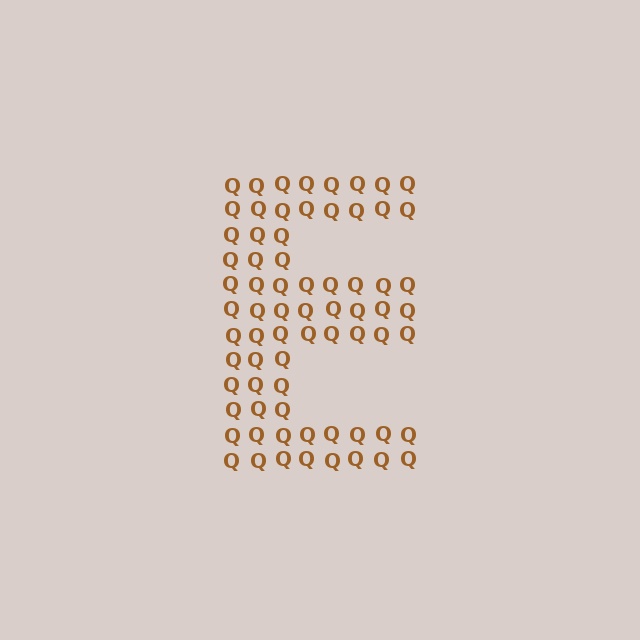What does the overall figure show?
The overall figure shows the letter E.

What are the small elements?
The small elements are letter Q's.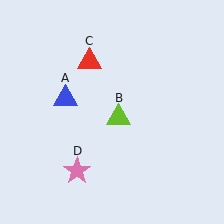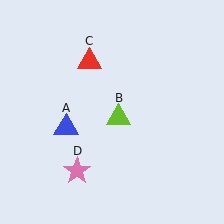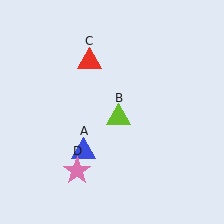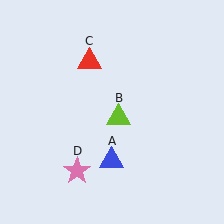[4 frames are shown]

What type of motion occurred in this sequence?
The blue triangle (object A) rotated counterclockwise around the center of the scene.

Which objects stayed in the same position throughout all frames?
Lime triangle (object B) and red triangle (object C) and pink star (object D) remained stationary.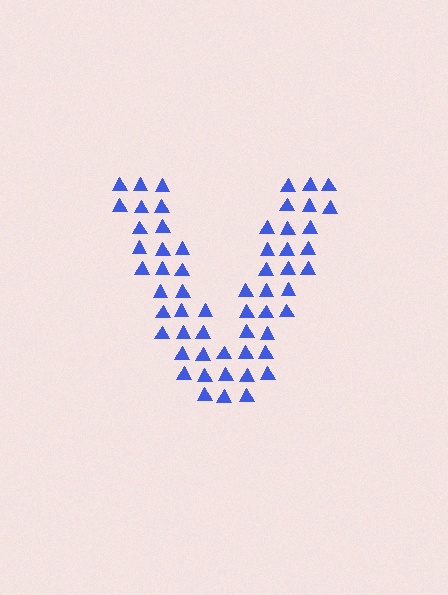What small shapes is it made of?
It is made of small triangles.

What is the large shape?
The large shape is the letter V.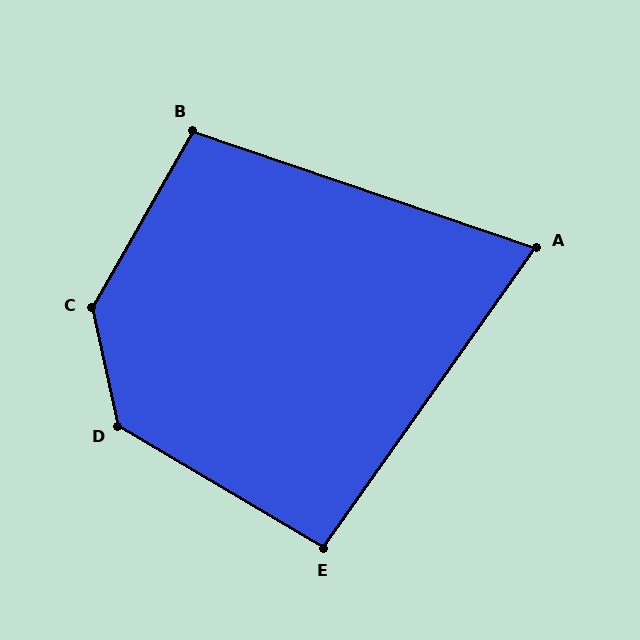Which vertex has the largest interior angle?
C, at approximately 138 degrees.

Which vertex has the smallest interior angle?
A, at approximately 73 degrees.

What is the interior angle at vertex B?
Approximately 101 degrees (obtuse).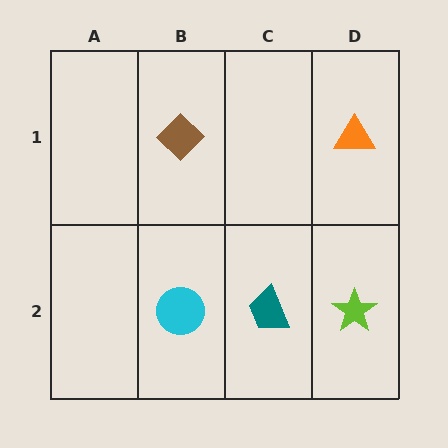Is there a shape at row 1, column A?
No, that cell is empty.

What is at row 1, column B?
A brown diamond.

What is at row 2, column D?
A lime star.